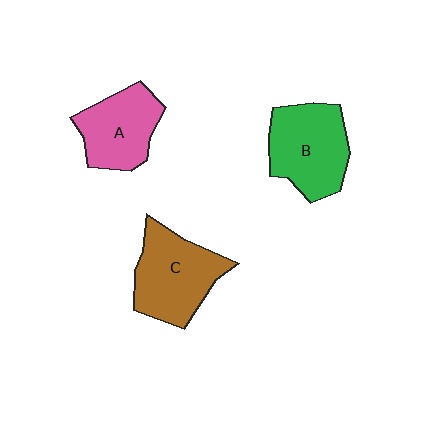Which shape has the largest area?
Shape C (brown).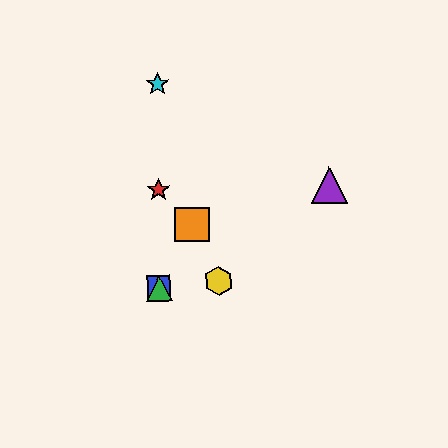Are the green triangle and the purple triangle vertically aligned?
No, the green triangle is at x≈159 and the purple triangle is at x≈329.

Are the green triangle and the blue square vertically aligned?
Yes, both are at x≈159.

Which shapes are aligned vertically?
The red star, the blue square, the green triangle, the cyan star are aligned vertically.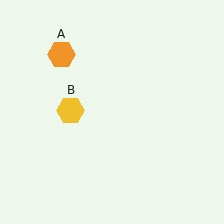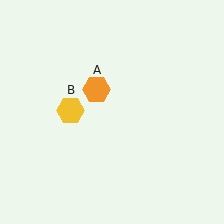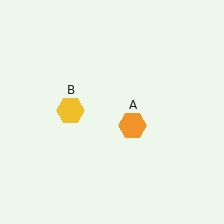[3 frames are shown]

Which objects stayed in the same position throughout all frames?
Yellow hexagon (object B) remained stationary.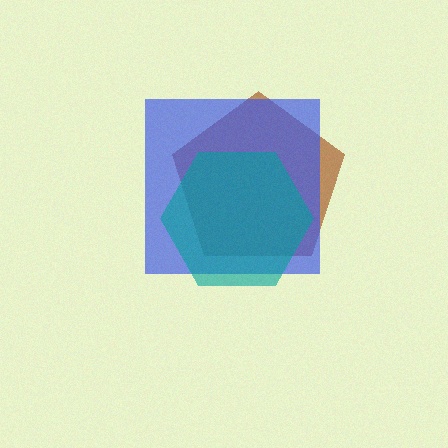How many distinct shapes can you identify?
There are 3 distinct shapes: a brown pentagon, a blue square, a teal hexagon.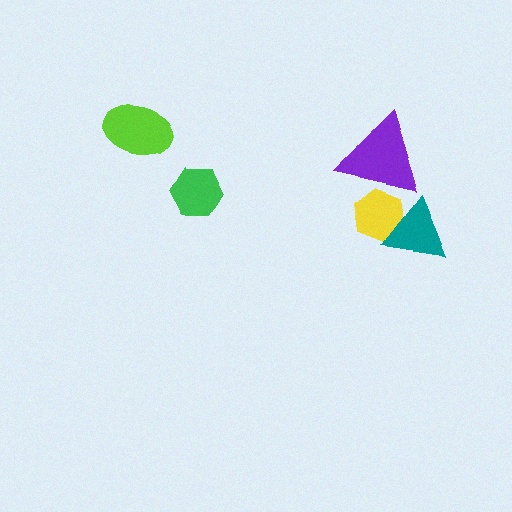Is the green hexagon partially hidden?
No, no other shape covers it.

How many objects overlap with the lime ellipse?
0 objects overlap with the lime ellipse.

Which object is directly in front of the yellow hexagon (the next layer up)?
The teal triangle is directly in front of the yellow hexagon.